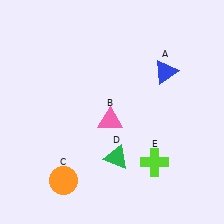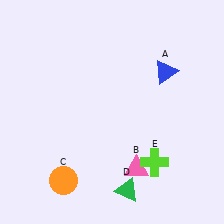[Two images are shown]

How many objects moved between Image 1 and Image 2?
2 objects moved between the two images.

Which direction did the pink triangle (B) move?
The pink triangle (B) moved down.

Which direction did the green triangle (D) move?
The green triangle (D) moved down.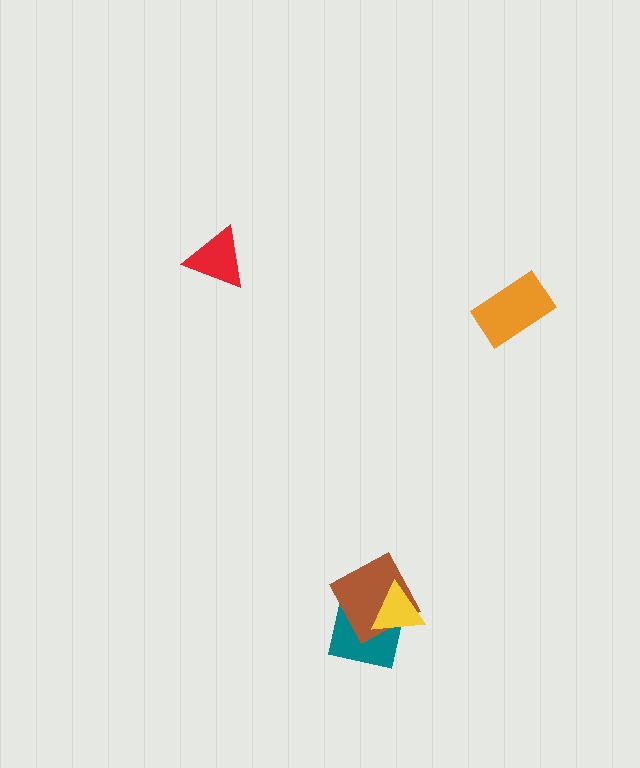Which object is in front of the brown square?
The yellow triangle is in front of the brown square.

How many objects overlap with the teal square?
2 objects overlap with the teal square.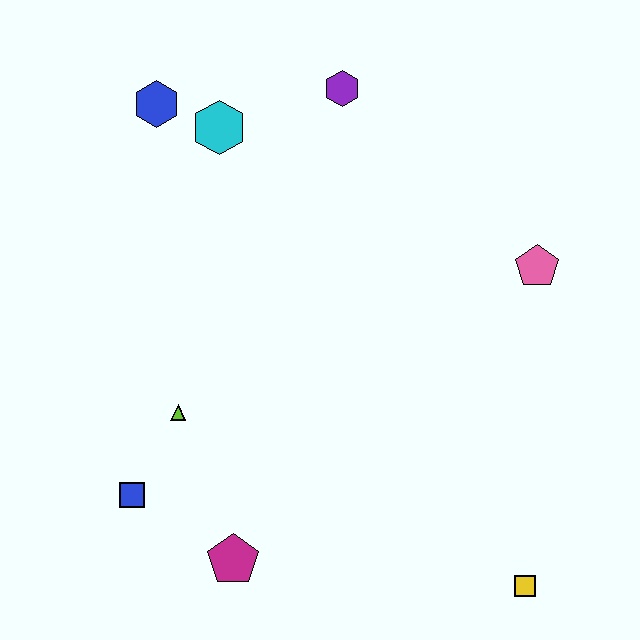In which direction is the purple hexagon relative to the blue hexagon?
The purple hexagon is to the right of the blue hexagon.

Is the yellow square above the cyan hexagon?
No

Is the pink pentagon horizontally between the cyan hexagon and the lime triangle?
No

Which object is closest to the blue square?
The lime triangle is closest to the blue square.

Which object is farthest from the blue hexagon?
The yellow square is farthest from the blue hexagon.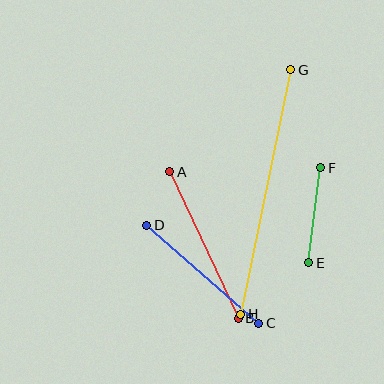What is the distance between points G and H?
The distance is approximately 250 pixels.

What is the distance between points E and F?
The distance is approximately 96 pixels.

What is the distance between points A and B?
The distance is approximately 161 pixels.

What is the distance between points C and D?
The distance is approximately 149 pixels.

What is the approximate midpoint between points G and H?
The midpoint is at approximately (266, 192) pixels.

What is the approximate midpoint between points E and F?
The midpoint is at approximately (315, 215) pixels.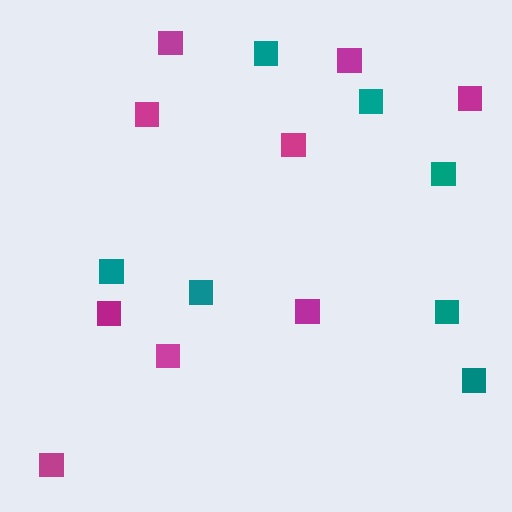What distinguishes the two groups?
There are 2 groups: one group of magenta squares (9) and one group of teal squares (7).